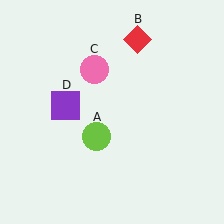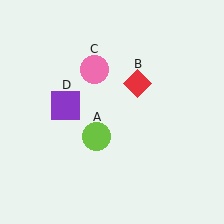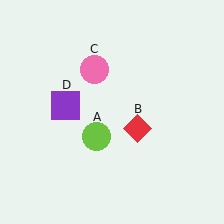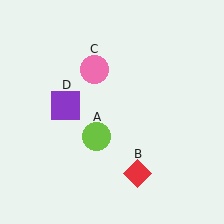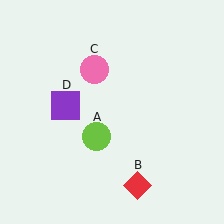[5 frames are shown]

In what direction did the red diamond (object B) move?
The red diamond (object B) moved down.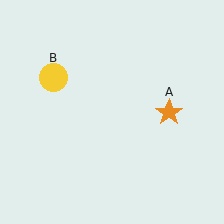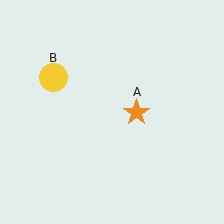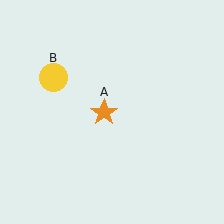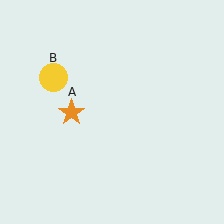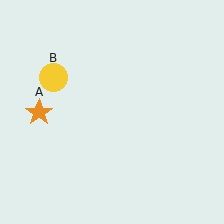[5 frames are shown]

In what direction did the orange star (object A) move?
The orange star (object A) moved left.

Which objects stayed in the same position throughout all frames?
Yellow circle (object B) remained stationary.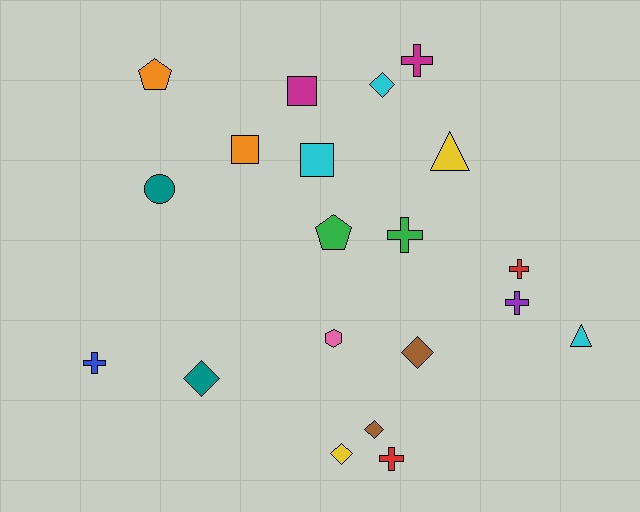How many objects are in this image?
There are 20 objects.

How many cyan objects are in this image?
There are 3 cyan objects.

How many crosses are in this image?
There are 6 crosses.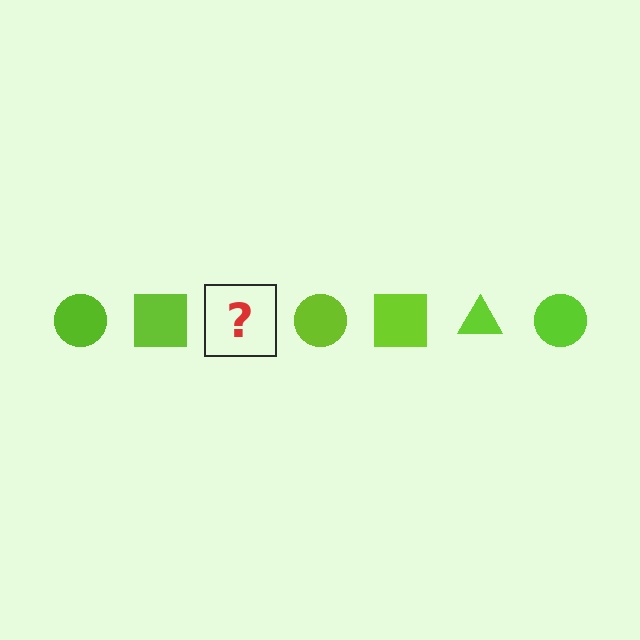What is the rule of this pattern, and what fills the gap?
The rule is that the pattern cycles through circle, square, triangle shapes in lime. The gap should be filled with a lime triangle.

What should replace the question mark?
The question mark should be replaced with a lime triangle.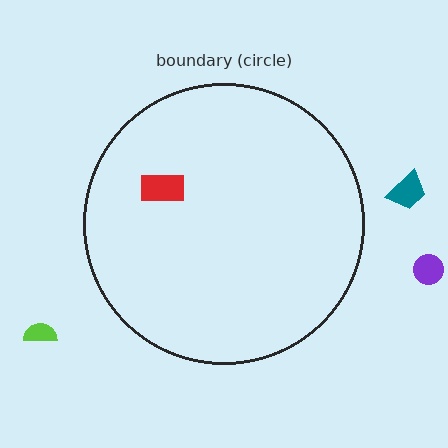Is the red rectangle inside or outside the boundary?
Inside.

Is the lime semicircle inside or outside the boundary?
Outside.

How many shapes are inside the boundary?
1 inside, 3 outside.